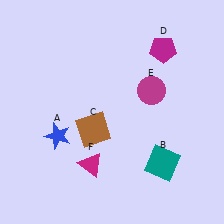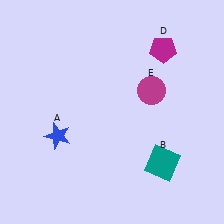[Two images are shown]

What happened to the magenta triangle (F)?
The magenta triangle (F) was removed in Image 2. It was in the bottom-left area of Image 1.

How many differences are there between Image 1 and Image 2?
There are 2 differences between the two images.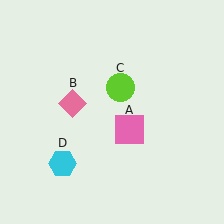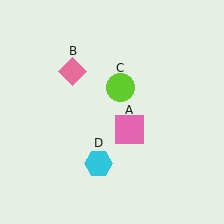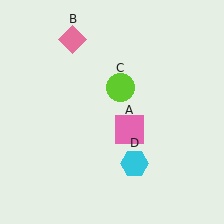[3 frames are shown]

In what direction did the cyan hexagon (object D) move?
The cyan hexagon (object D) moved right.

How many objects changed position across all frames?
2 objects changed position: pink diamond (object B), cyan hexagon (object D).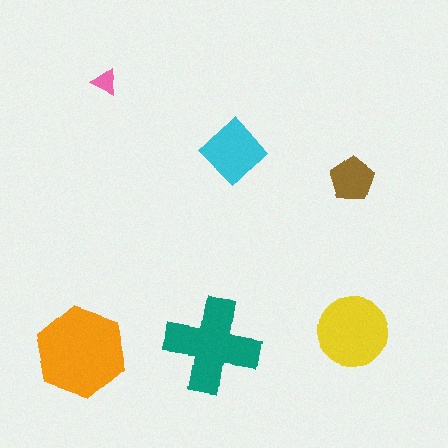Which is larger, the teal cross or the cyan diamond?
The teal cross.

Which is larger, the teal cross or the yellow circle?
The teal cross.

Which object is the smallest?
The pink triangle.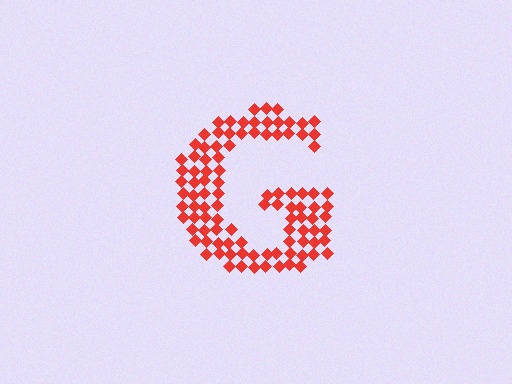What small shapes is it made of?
It is made of small diamonds.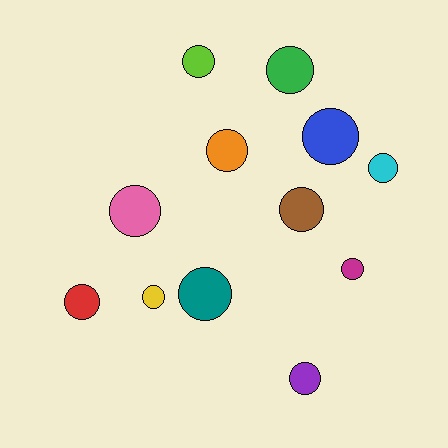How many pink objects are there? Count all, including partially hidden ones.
There is 1 pink object.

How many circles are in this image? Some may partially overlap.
There are 12 circles.